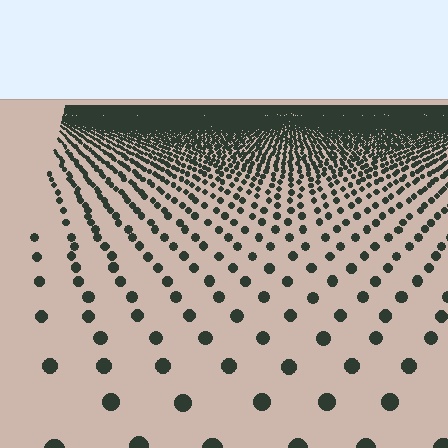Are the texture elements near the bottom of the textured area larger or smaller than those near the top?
Larger. Near the bottom, elements are closer to the viewer and appear at a bigger on-screen size.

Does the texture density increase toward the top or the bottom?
Density increases toward the top.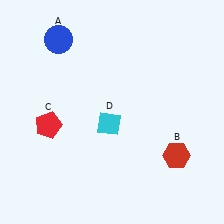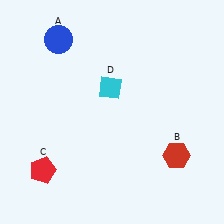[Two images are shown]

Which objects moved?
The objects that moved are: the red pentagon (C), the cyan diamond (D).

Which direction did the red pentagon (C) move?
The red pentagon (C) moved down.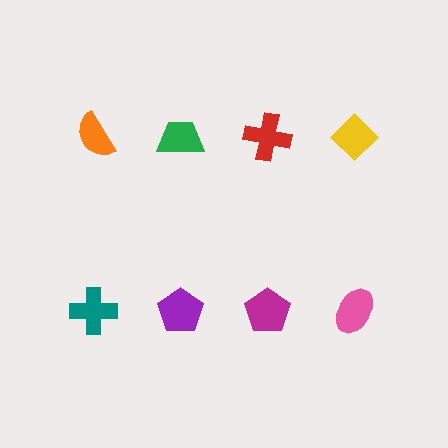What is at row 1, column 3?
A red cross.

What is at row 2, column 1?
A teal cross.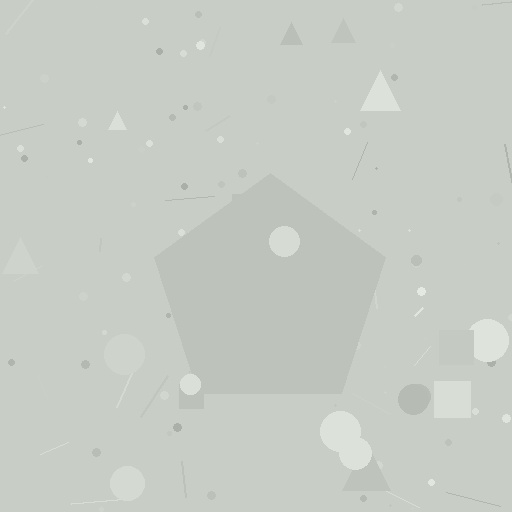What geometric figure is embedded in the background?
A pentagon is embedded in the background.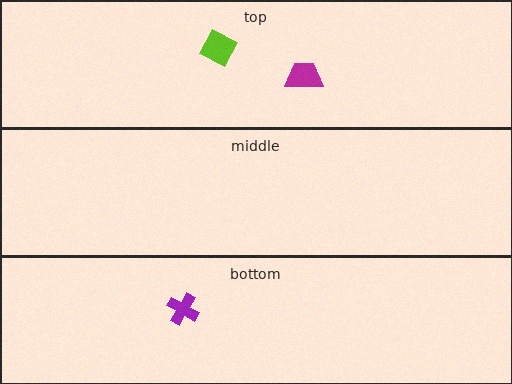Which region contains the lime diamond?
The top region.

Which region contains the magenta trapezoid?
The top region.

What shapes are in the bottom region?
The purple cross.